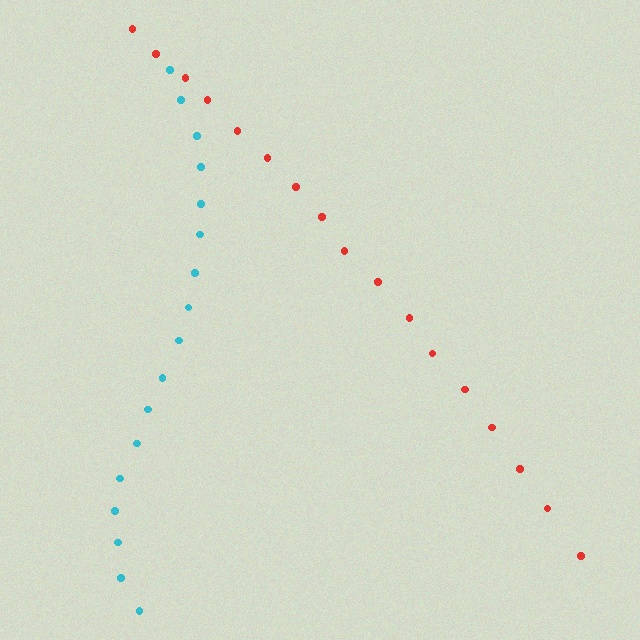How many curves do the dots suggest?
There are 2 distinct paths.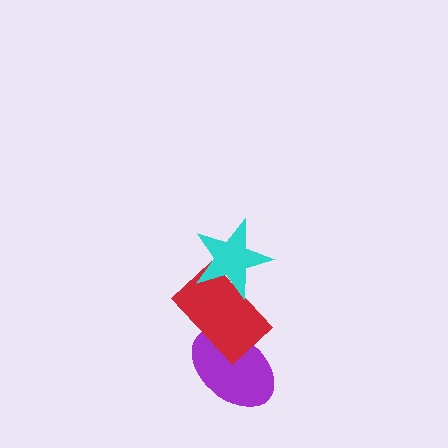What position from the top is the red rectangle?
The red rectangle is 2nd from the top.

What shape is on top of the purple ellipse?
The red rectangle is on top of the purple ellipse.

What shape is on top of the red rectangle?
The cyan star is on top of the red rectangle.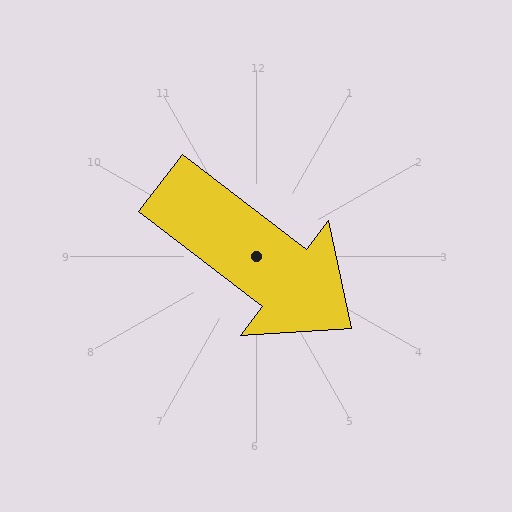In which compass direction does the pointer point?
Southeast.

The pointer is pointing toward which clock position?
Roughly 4 o'clock.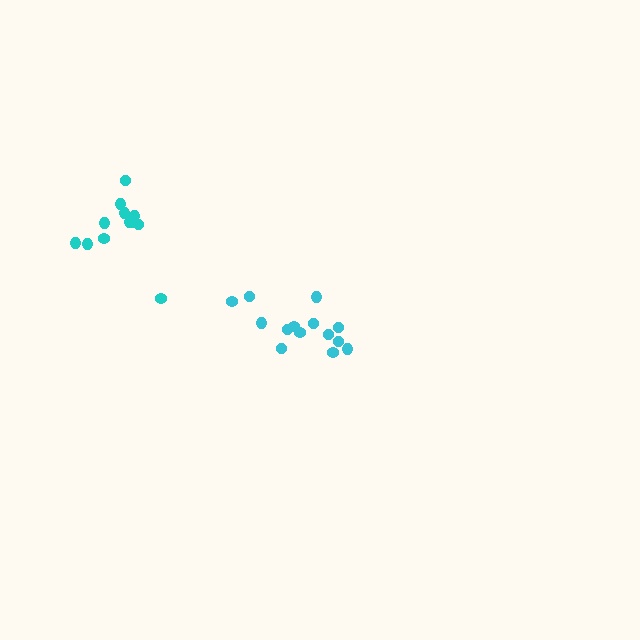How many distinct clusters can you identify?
There are 2 distinct clusters.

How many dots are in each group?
Group 1: 14 dots, Group 2: 12 dots (26 total).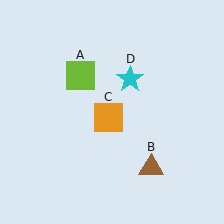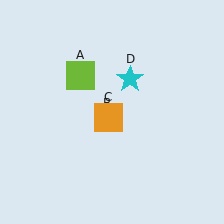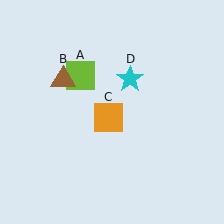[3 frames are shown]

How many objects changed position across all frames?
1 object changed position: brown triangle (object B).